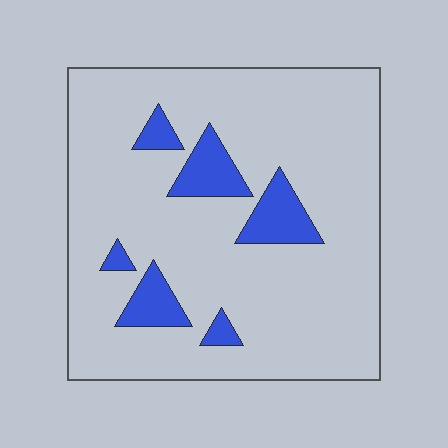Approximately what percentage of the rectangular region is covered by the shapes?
Approximately 15%.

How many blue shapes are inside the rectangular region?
6.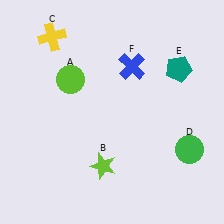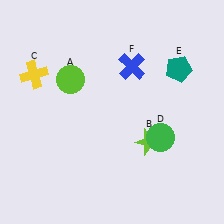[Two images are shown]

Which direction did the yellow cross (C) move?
The yellow cross (C) moved down.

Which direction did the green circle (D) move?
The green circle (D) moved left.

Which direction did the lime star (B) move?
The lime star (B) moved right.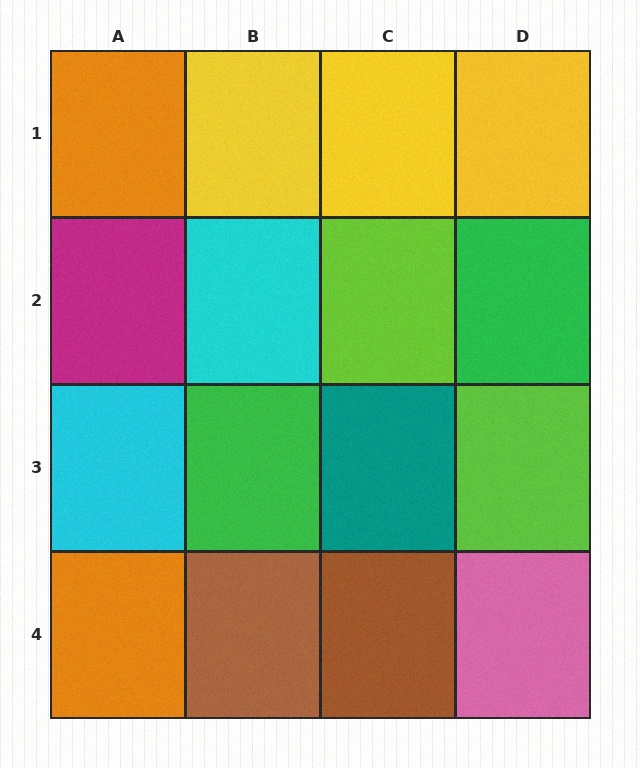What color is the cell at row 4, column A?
Orange.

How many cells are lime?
2 cells are lime.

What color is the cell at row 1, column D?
Yellow.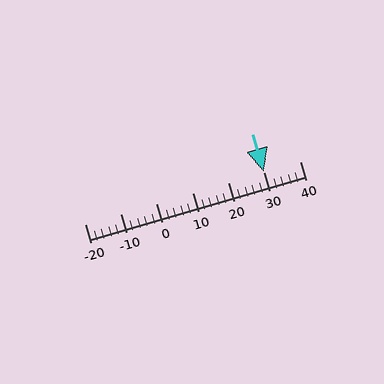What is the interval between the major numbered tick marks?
The major tick marks are spaced 10 units apart.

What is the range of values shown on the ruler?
The ruler shows values from -20 to 40.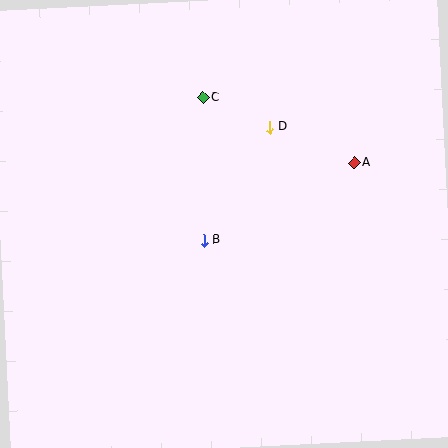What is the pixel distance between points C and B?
The distance between C and B is 143 pixels.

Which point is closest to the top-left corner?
Point C is closest to the top-left corner.